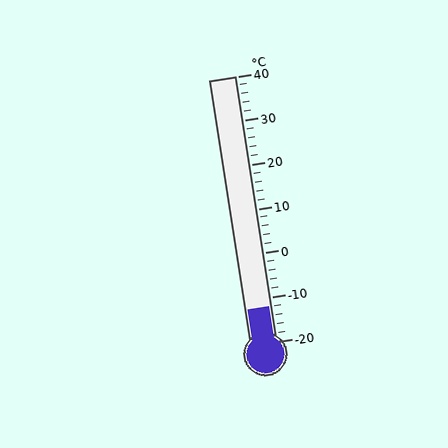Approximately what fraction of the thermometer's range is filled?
The thermometer is filled to approximately 15% of its range.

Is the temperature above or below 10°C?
The temperature is below 10°C.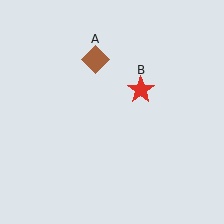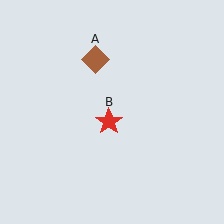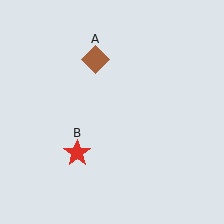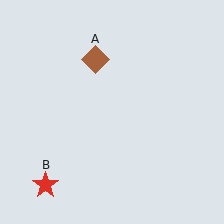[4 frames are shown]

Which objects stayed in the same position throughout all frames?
Brown diamond (object A) remained stationary.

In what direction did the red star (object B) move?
The red star (object B) moved down and to the left.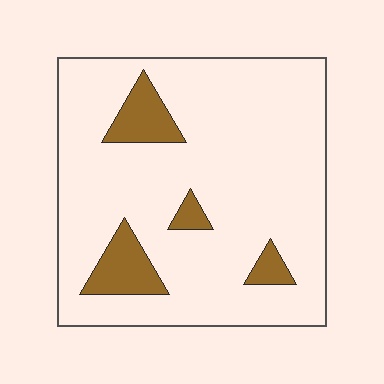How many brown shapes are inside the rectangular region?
4.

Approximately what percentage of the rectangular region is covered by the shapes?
Approximately 10%.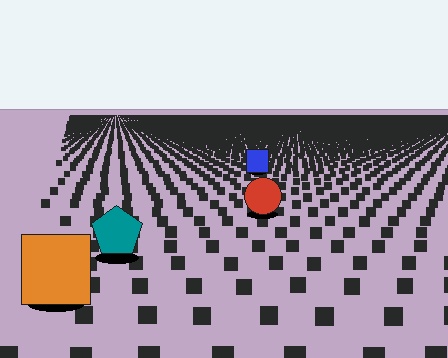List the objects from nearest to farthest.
From nearest to farthest: the orange square, the teal pentagon, the red circle, the blue square.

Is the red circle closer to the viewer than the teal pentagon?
No. The teal pentagon is closer — you can tell from the texture gradient: the ground texture is coarser near it.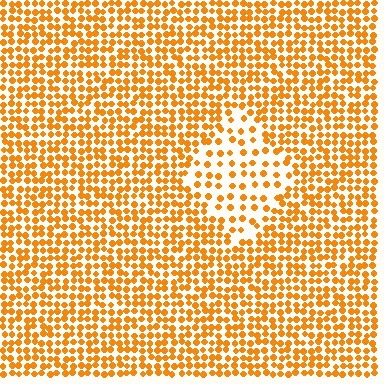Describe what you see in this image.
The image contains small orange elements arranged at two different densities. A diamond-shaped region is visible where the elements are less densely packed than the surrounding area.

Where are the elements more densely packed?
The elements are more densely packed outside the diamond boundary.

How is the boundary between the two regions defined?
The boundary is defined by a change in element density (approximately 2.1x ratio). All elements are the same color, size, and shape.